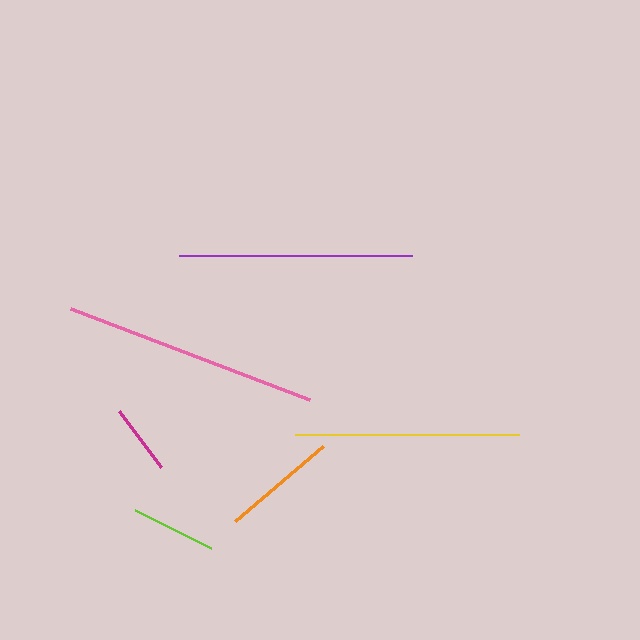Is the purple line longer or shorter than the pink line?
The pink line is longer than the purple line.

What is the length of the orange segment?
The orange segment is approximately 116 pixels long.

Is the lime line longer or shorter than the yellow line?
The yellow line is longer than the lime line.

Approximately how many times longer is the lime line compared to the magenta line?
The lime line is approximately 1.2 times the length of the magenta line.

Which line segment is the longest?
The pink line is the longest at approximately 256 pixels.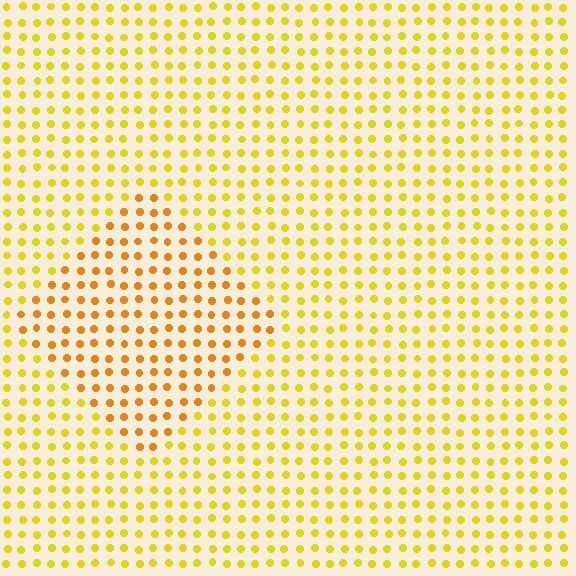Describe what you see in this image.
The image is filled with small yellow elements in a uniform arrangement. A diamond-shaped region is visible where the elements are tinted to a slightly different hue, forming a subtle color boundary.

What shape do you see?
I see a diamond.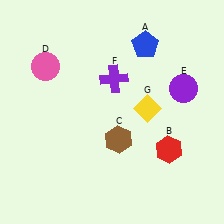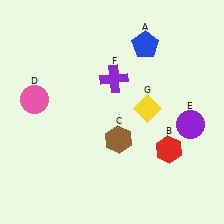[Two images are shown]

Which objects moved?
The objects that moved are: the pink circle (D), the purple circle (E).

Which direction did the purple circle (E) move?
The purple circle (E) moved down.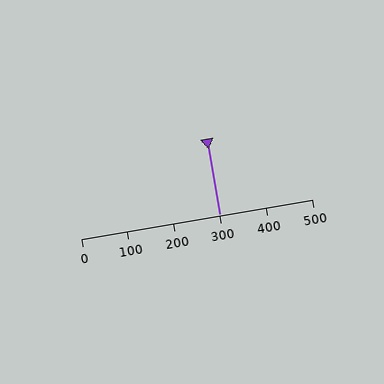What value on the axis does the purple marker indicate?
The marker indicates approximately 300.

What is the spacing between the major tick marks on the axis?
The major ticks are spaced 100 apart.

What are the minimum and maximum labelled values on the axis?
The axis runs from 0 to 500.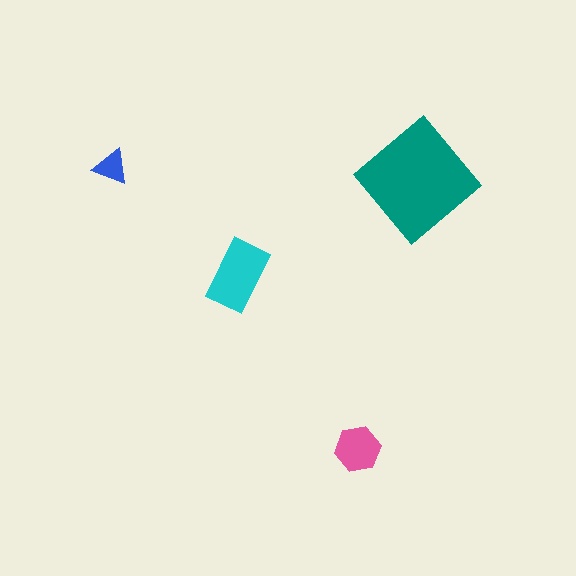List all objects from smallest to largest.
The blue triangle, the pink hexagon, the cyan rectangle, the teal diamond.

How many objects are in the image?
There are 4 objects in the image.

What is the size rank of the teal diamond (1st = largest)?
1st.